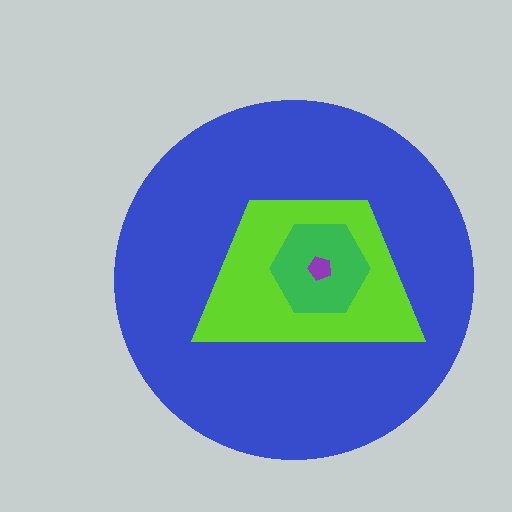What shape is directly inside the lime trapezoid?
The green hexagon.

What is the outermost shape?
The blue circle.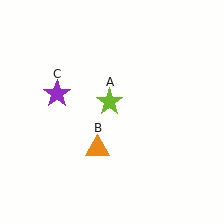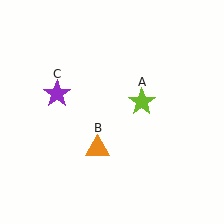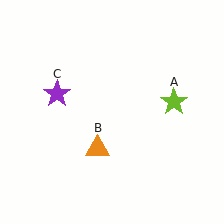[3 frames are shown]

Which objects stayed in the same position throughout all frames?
Orange triangle (object B) and purple star (object C) remained stationary.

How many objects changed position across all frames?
1 object changed position: lime star (object A).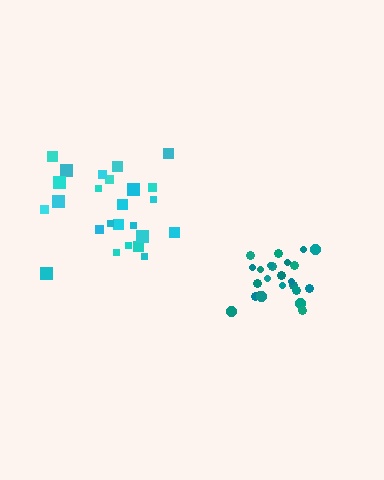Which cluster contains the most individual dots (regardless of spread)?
Cyan (26).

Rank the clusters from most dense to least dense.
teal, cyan.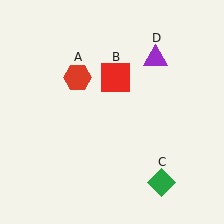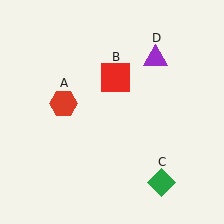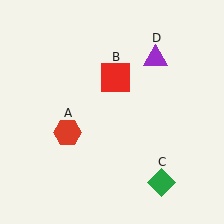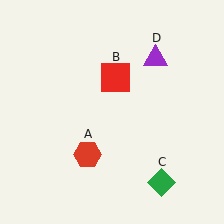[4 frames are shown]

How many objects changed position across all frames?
1 object changed position: red hexagon (object A).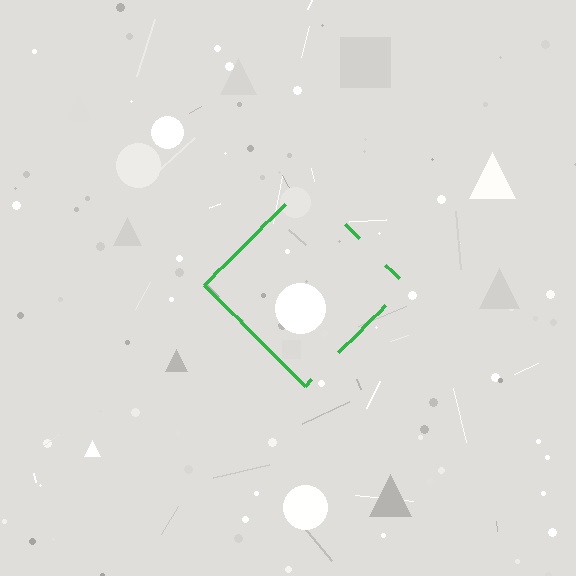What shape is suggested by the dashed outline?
The dashed outline suggests a diamond.